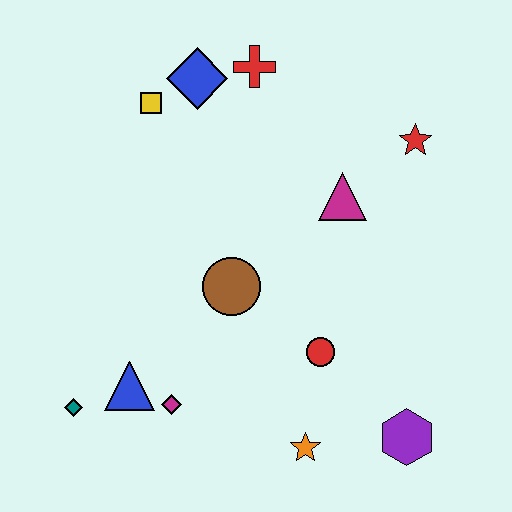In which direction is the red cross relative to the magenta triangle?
The red cross is above the magenta triangle.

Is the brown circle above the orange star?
Yes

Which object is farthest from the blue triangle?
The red star is farthest from the blue triangle.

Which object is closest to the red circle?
The orange star is closest to the red circle.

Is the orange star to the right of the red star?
No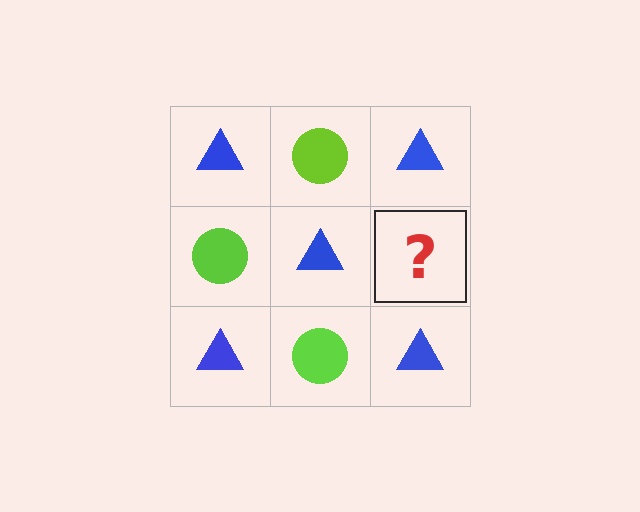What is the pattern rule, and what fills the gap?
The rule is that it alternates blue triangle and lime circle in a checkerboard pattern. The gap should be filled with a lime circle.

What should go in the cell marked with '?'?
The missing cell should contain a lime circle.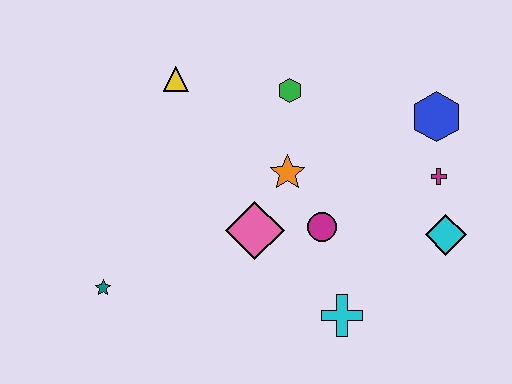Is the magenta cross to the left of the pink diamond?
No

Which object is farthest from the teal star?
The blue hexagon is farthest from the teal star.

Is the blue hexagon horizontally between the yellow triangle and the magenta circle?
No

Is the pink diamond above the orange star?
No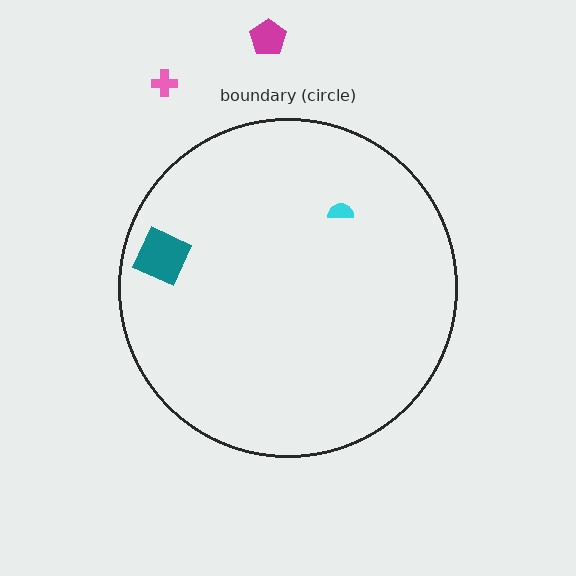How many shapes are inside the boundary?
2 inside, 2 outside.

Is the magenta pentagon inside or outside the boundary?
Outside.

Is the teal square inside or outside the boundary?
Inside.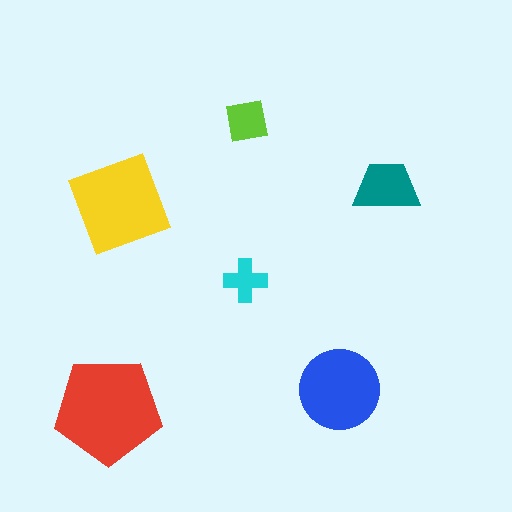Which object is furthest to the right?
The teal trapezoid is rightmost.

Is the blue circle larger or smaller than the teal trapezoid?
Larger.